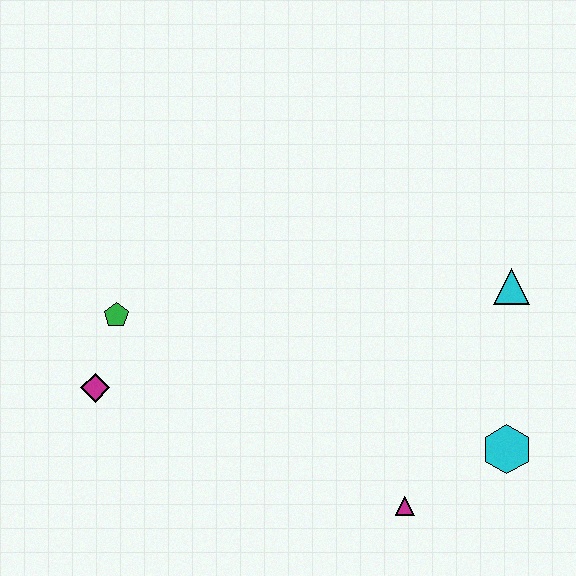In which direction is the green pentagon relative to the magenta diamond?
The green pentagon is above the magenta diamond.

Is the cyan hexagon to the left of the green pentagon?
No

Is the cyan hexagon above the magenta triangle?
Yes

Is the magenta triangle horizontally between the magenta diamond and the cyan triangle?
Yes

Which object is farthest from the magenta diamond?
The cyan triangle is farthest from the magenta diamond.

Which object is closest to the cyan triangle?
The cyan hexagon is closest to the cyan triangle.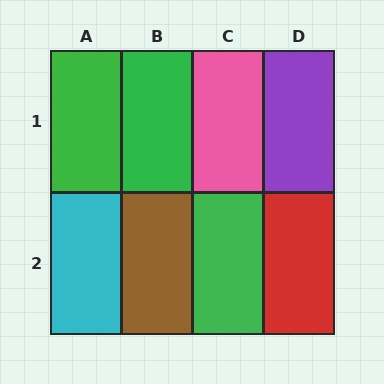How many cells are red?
1 cell is red.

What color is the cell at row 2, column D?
Red.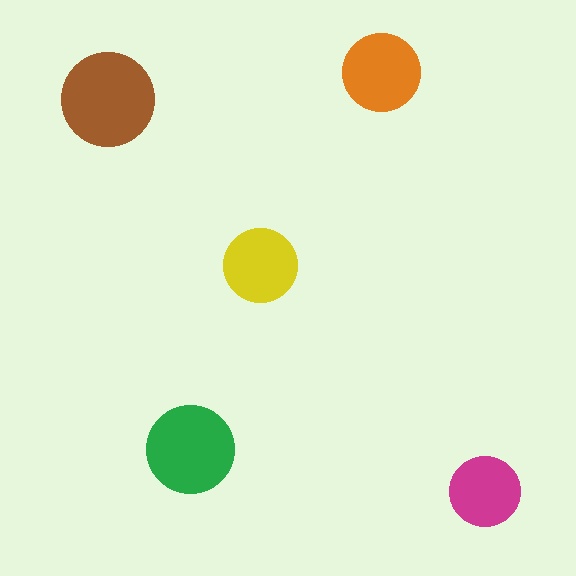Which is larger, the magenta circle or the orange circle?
The orange one.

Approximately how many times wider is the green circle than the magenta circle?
About 1.5 times wider.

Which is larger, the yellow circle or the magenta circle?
The yellow one.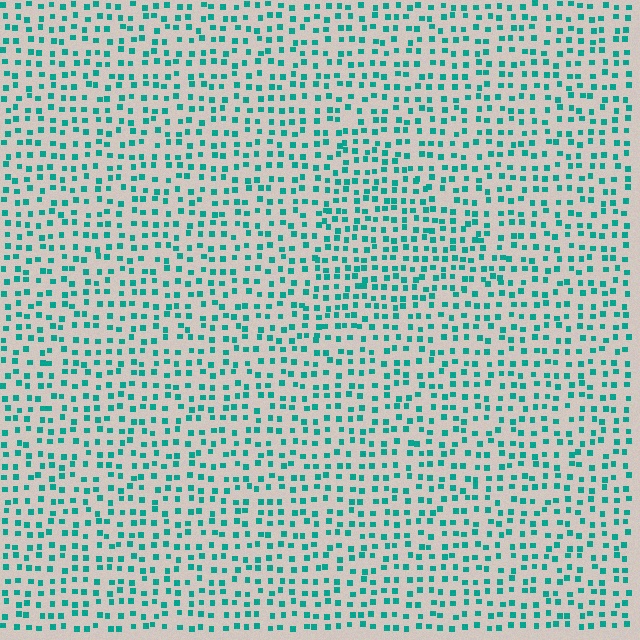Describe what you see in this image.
The image contains small teal elements arranged at two different densities. A triangle-shaped region is visible where the elements are more densely packed than the surrounding area.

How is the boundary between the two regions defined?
The boundary is defined by a change in element density (approximately 1.4x ratio). All elements are the same color, size, and shape.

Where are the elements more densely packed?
The elements are more densely packed inside the triangle boundary.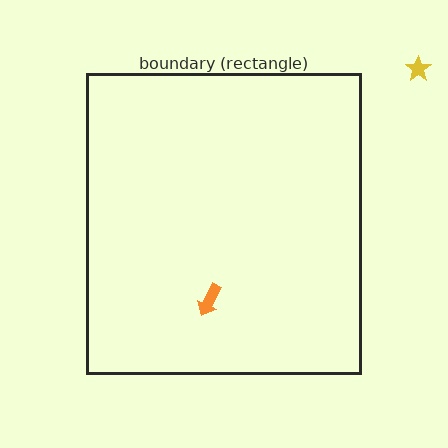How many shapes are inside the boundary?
1 inside, 1 outside.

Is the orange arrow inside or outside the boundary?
Inside.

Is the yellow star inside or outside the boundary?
Outside.